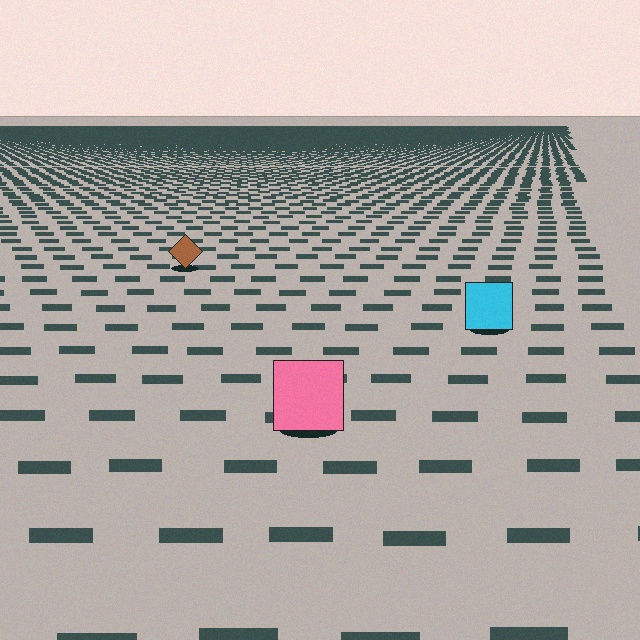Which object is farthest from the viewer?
The brown diamond is farthest from the viewer. It appears smaller and the ground texture around it is denser.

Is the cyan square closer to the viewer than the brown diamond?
Yes. The cyan square is closer — you can tell from the texture gradient: the ground texture is coarser near it.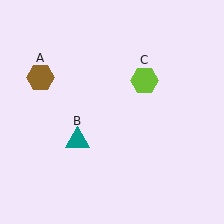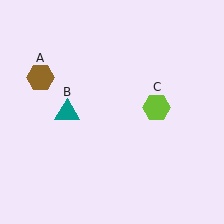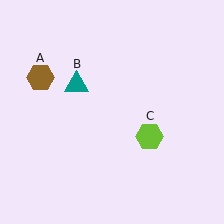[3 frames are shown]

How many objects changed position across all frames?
2 objects changed position: teal triangle (object B), lime hexagon (object C).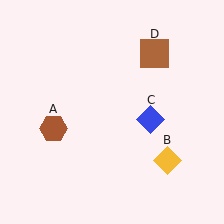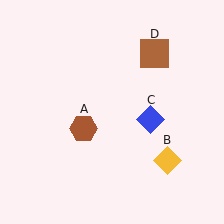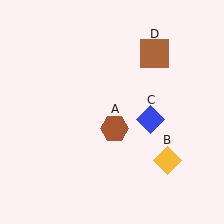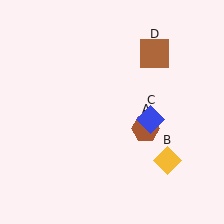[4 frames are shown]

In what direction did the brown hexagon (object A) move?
The brown hexagon (object A) moved right.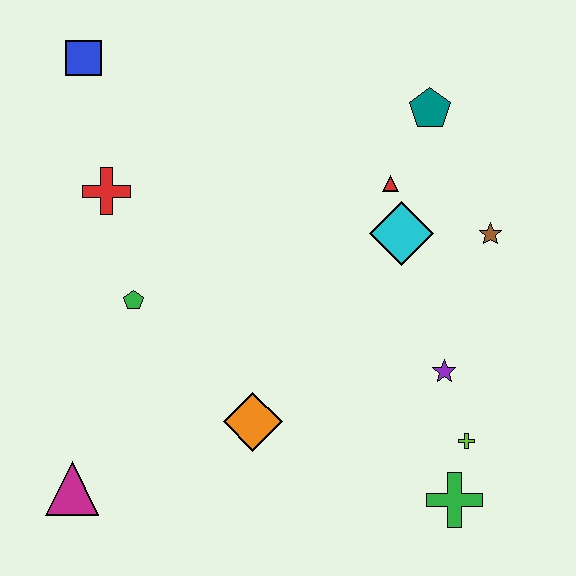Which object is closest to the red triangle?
The cyan diamond is closest to the red triangle.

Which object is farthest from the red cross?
The green cross is farthest from the red cross.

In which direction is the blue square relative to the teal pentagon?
The blue square is to the left of the teal pentagon.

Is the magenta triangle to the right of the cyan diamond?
No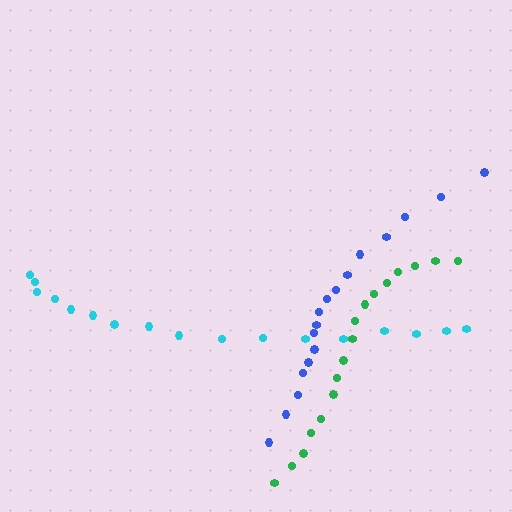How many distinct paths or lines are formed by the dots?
There are 3 distinct paths.